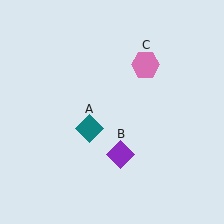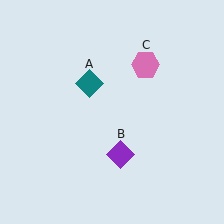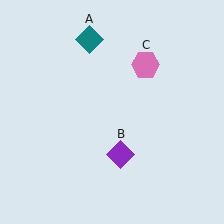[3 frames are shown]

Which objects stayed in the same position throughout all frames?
Purple diamond (object B) and pink hexagon (object C) remained stationary.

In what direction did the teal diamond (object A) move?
The teal diamond (object A) moved up.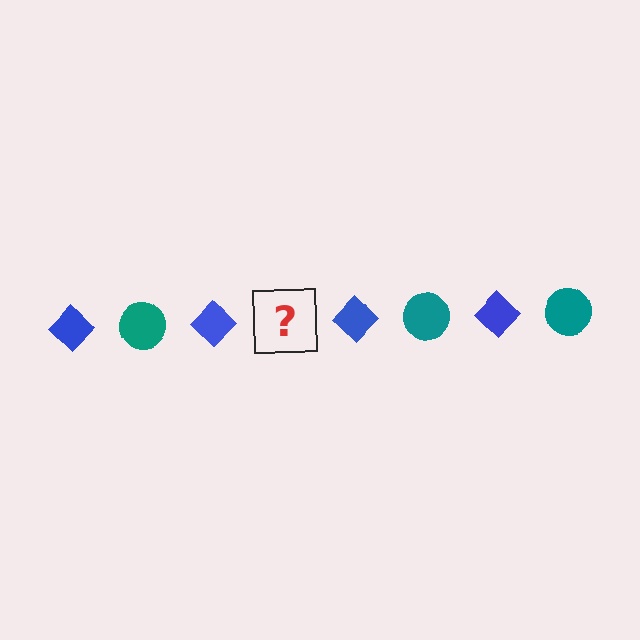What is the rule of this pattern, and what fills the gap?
The rule is that the pattern alternates between blue diamond and teal circle. The gap should be filled with a teal circle.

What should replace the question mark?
The question mark should be replaced with a teal circle.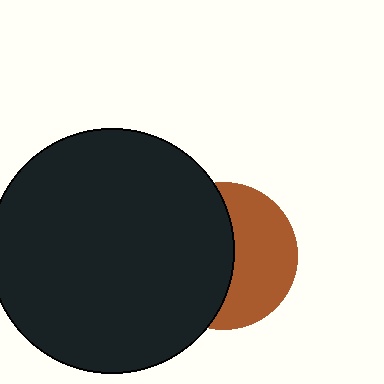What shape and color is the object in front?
The object in front is a black circle.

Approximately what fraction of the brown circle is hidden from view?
Roughly 53% of the brown circle is hidden behind the black circle.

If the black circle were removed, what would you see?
You would see the complete brown circle.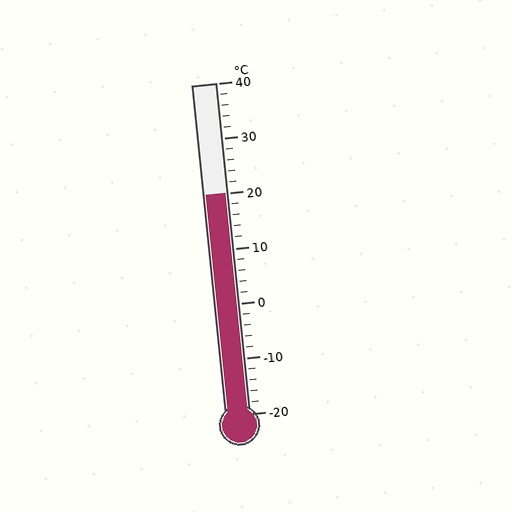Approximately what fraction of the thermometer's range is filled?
The thermometer is filled to approximately 65% of its range.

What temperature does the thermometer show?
The thermometer shows approximately 20°C.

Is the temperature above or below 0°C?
The temperature is above 0°C.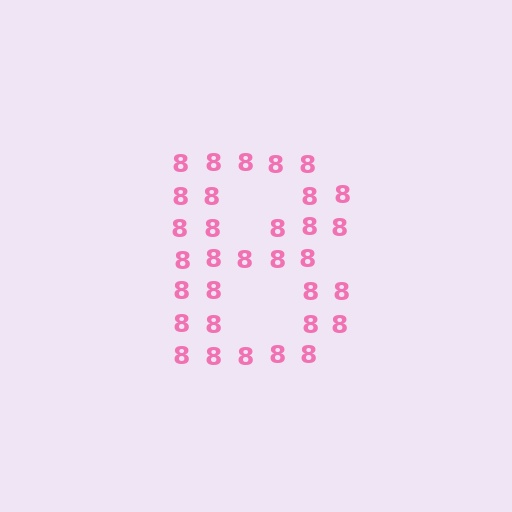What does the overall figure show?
The overall figure shows the letter B.